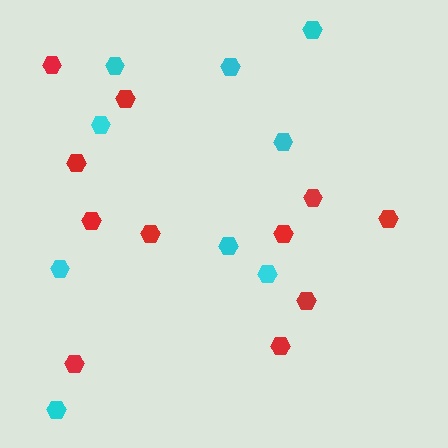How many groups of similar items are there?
There are 2 groups: one group of red hexagons (11) and one group of cyan hexagons (9).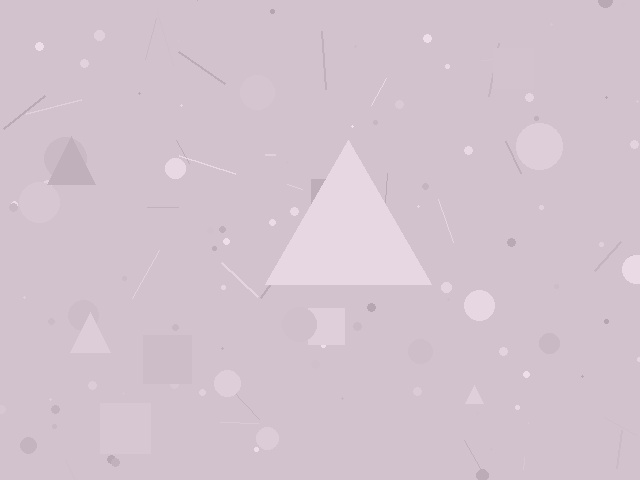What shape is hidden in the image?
A triangle is hidden in the image.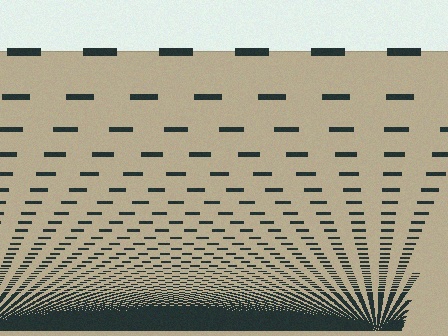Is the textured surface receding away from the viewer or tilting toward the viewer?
The surface appears to tilt toward the viewer. Texture elements get larger and sparser toward the top.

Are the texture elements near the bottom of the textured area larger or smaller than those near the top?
Smaller. The gradient is inverted — elements near the bottom are smaller and denser.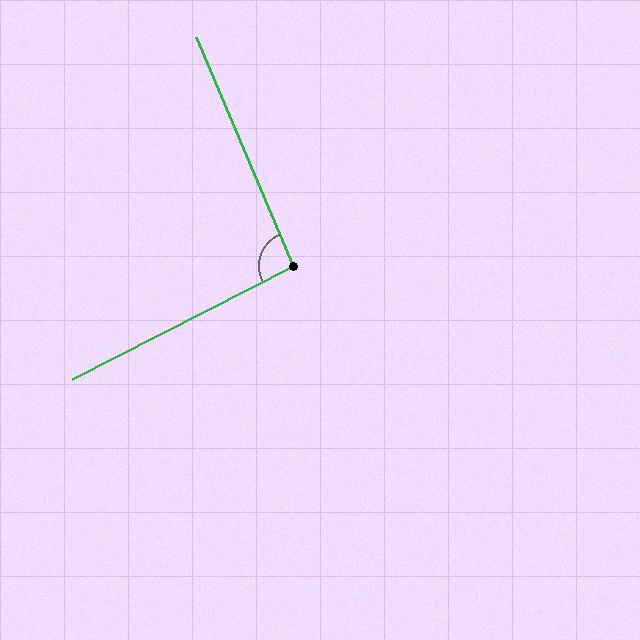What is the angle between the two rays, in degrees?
Approximately 94 degrees.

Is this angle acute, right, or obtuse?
It is approximately a right angle.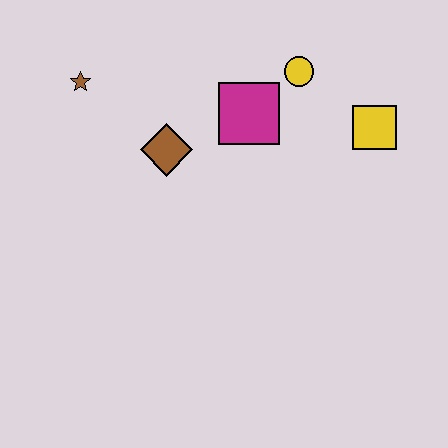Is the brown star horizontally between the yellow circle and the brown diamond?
No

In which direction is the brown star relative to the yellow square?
The brown star is to the left of the yellow square.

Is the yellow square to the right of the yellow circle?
Yes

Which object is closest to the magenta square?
The yellow circle is closest to the magenta square.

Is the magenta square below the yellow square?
No